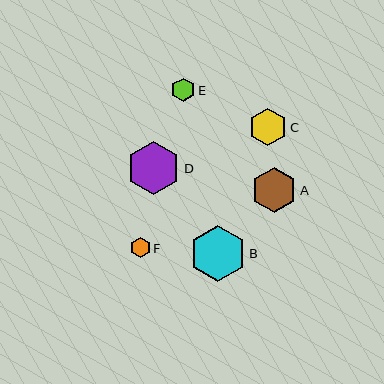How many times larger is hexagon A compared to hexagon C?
Hexagon A is approximately 1.2 times the size of hexagon C.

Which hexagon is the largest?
Hexagon B is the largest with a size of approximately 57 pixels.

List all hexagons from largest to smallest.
From largest to smallest: B, D, A, C, E, F.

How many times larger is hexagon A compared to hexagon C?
Hexagon A is approximately 1.2 times the size of hexagon C.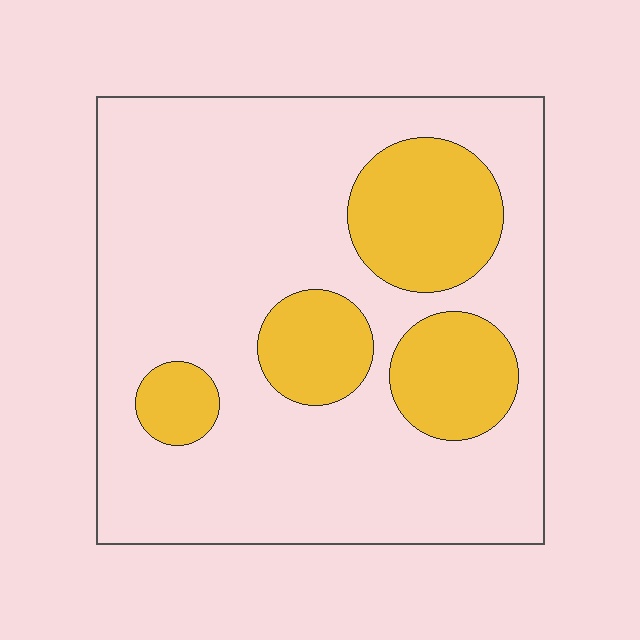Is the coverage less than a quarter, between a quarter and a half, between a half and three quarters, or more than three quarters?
Less than a quarter.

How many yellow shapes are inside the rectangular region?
4.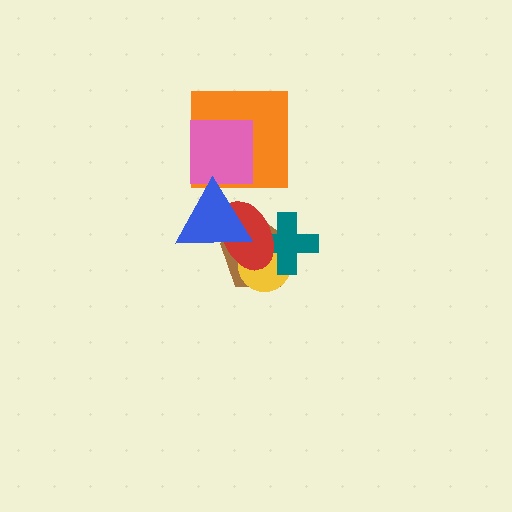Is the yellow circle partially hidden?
Yes, it is partially covered by another shape.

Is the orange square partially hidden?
Yes, it is partially covered by another shape.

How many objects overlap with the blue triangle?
2 objects overlap with the blue triangle.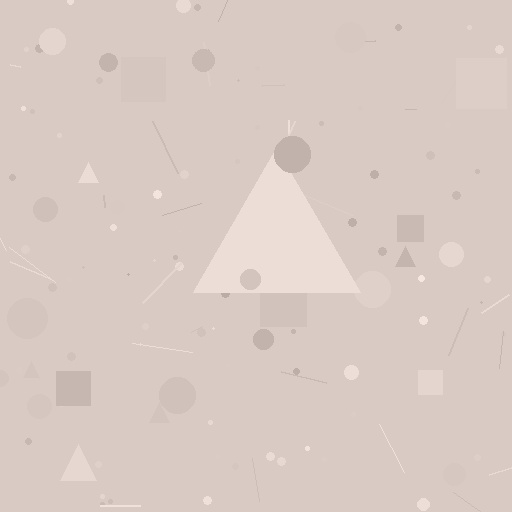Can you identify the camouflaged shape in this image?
The camouflaged shape is a triangle.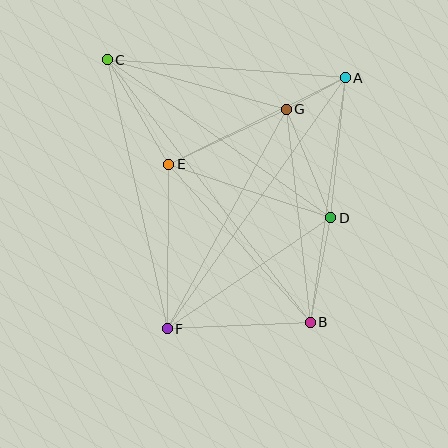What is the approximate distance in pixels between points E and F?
The distance between E and F is approximately 165 pixels.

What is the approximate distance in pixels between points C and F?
The distance between C and F is approximately 276 pixels.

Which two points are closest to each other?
Points A and G are closest to each other.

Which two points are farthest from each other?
Points B and C are farthest from each other.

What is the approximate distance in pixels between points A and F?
The distance between A and F is approximately 307 pixels.